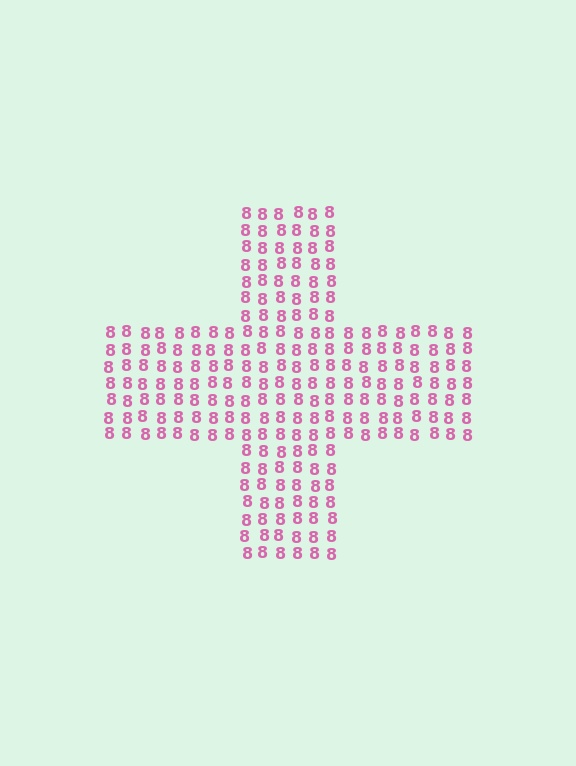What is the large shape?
The large shape is a cross.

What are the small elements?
The small elements are digit 8's.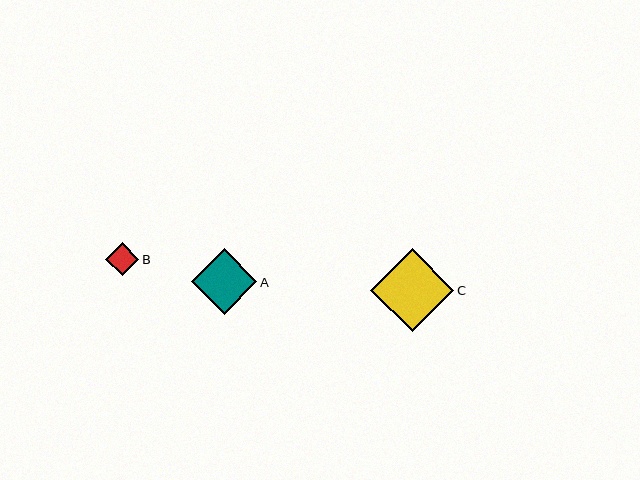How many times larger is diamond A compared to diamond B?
Diamond A is approximately 2.0 times the size of diamond B.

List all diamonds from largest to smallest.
From largest to smallest: C, A, B.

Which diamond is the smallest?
Diamond B is the smallest with a size of approximately 33 pixels.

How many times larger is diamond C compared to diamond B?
Diamond C is approximately 2.5 times the size of diamond B.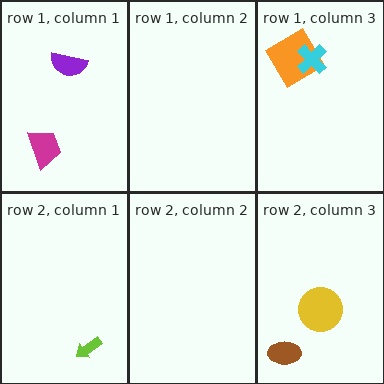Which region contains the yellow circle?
The row 2, column 3 region.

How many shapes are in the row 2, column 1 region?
1.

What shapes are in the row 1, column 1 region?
The purple semicircle, the magenta trapezoid.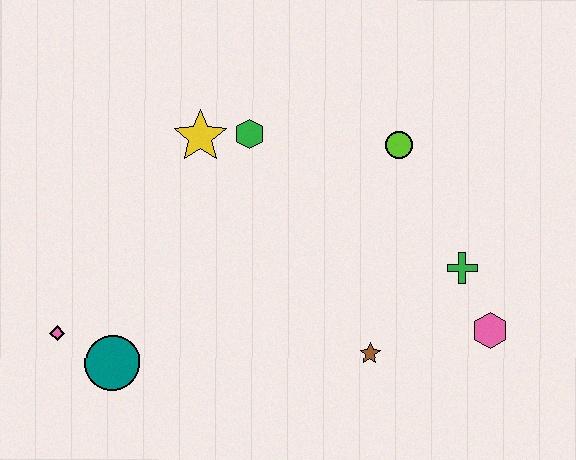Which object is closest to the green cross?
The pink hexagon is closest to the green cross.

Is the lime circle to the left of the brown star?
No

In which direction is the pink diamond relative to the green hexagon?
The pink diamond is below the green hexagon.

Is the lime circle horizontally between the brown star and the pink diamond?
No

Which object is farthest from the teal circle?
The pink hexagon is farthest from the teal circle.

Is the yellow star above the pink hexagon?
Yes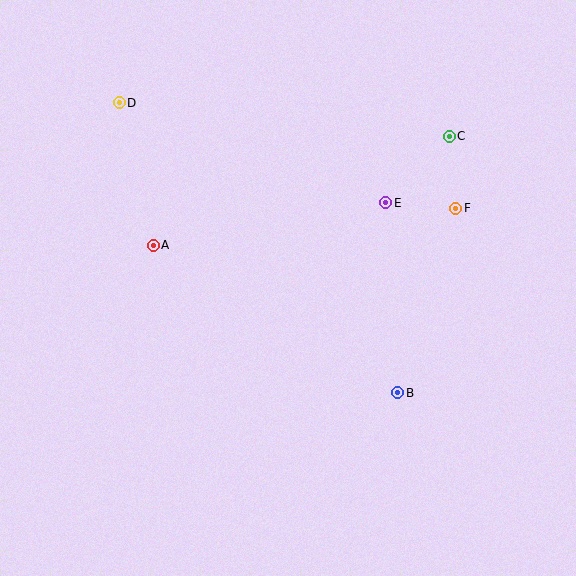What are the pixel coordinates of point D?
Point D is at (119, 103).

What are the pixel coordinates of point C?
Point C is at (449, 136).